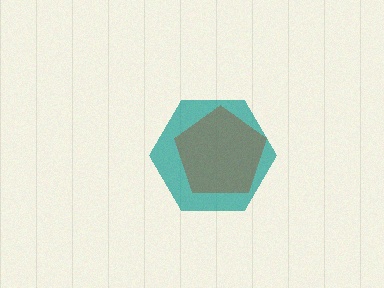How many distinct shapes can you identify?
There are 2 distinct shapes: a teal hexagon, a brown pentagon.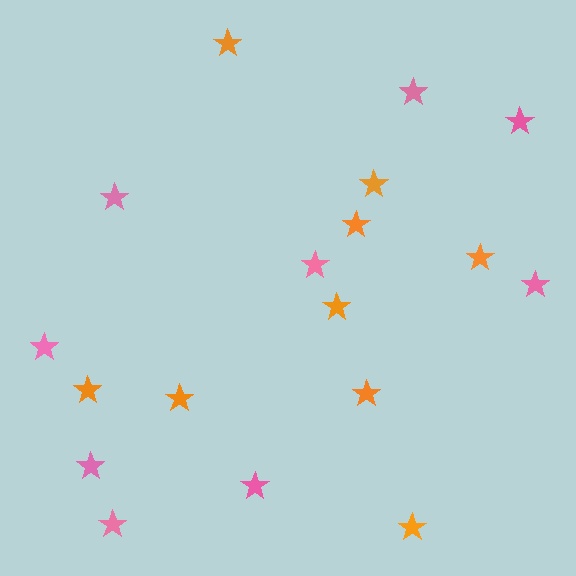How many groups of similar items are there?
There are 2 groups: one group of orange stars (9) and one group of pink stars (9).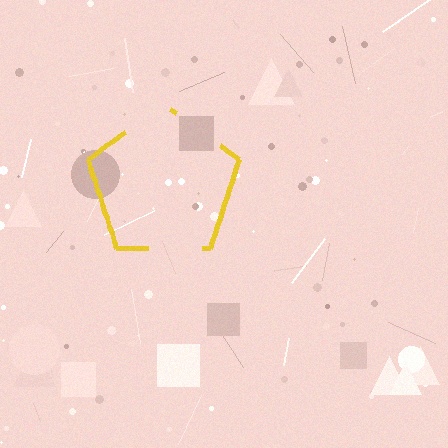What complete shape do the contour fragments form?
The contour fragments form a pentagon.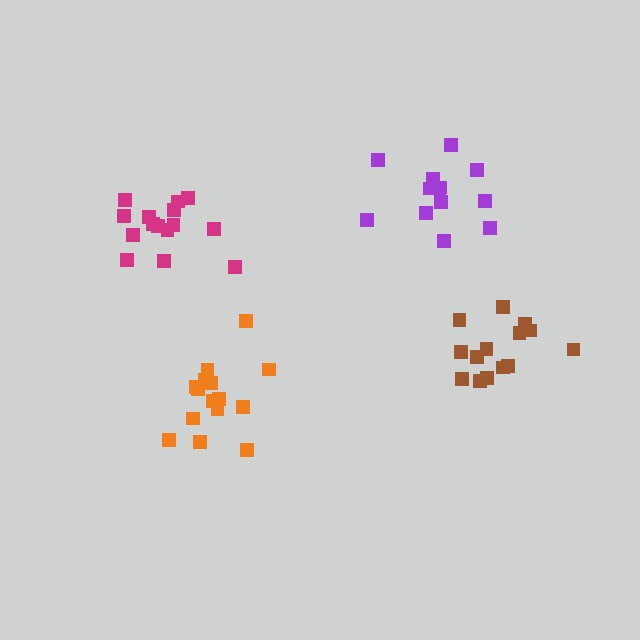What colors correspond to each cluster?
The clusters are colored: purple, brown, magenta, orange.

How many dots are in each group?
Group 1: 13 dots, Group 2: 14 dots, Group 3: 15 dots, Group 4: 15 dots (57 total).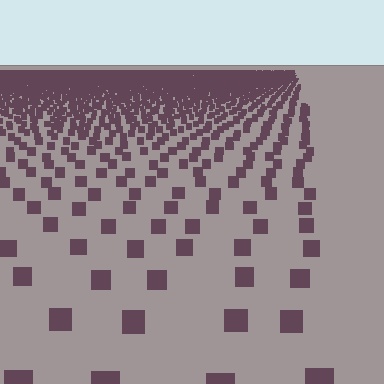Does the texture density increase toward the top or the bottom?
Density increases toward the top.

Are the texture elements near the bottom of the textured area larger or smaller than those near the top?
Larger. Near the bottom, elements are closer to the viewer and appear at a bigger on-screen size.